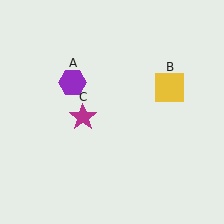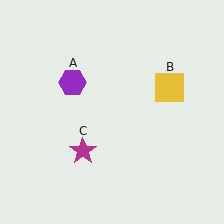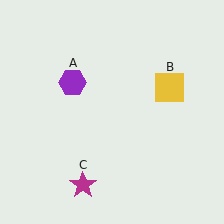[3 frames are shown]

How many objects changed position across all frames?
1 object changed position: magenta star (object C).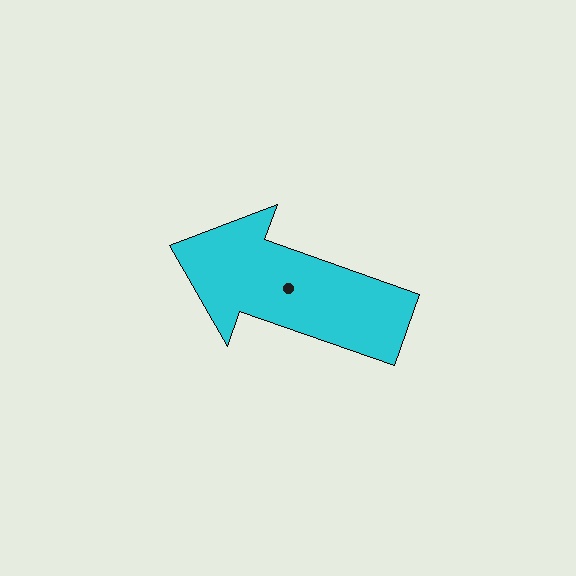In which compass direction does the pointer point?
West.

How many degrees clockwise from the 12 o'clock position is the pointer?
Approximately 289 degrees.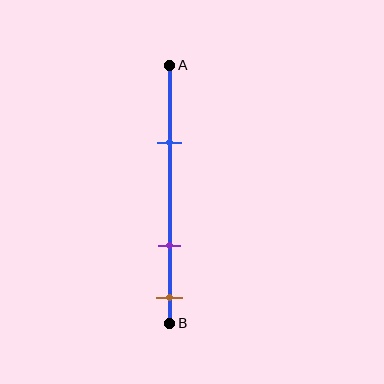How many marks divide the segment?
There are 3 marks dividing the segment.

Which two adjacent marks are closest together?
The purple and brown marks are the closest adjacent pair.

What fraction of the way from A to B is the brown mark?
The brown mark is approximately 90% (0.9) of the way from A to B.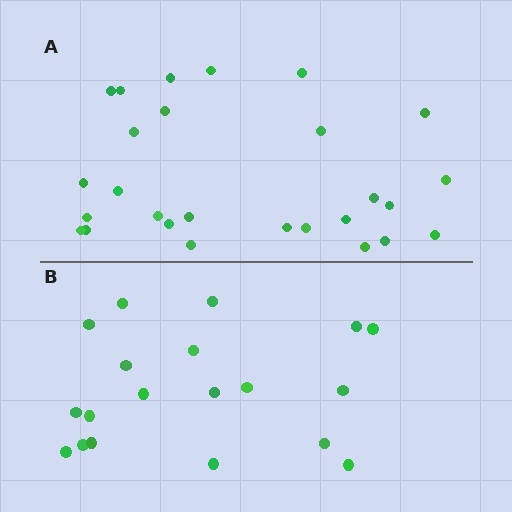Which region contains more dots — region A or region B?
Region A (the top region) has more dots.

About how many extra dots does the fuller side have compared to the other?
Region A has roughly 8 or so more dots than region B.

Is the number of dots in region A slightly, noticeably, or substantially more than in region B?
Region A has noticeably more, but not dramatically so. The ratio is roughly 1.4 to 1.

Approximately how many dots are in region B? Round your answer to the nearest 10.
About 20 dots. (The exact count is 19, which rounds to 20.)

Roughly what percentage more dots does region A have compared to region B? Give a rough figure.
About 40% more.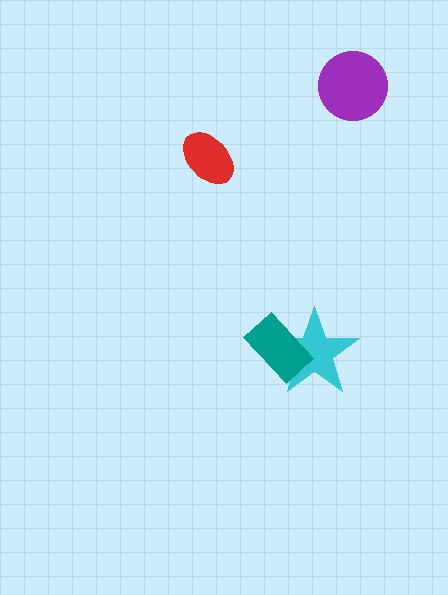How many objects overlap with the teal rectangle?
1 object overlaps with the teal rectangle.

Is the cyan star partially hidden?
Yes, it is partially covered by another shape.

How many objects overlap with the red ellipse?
0 objects overlap with the red ellipse.